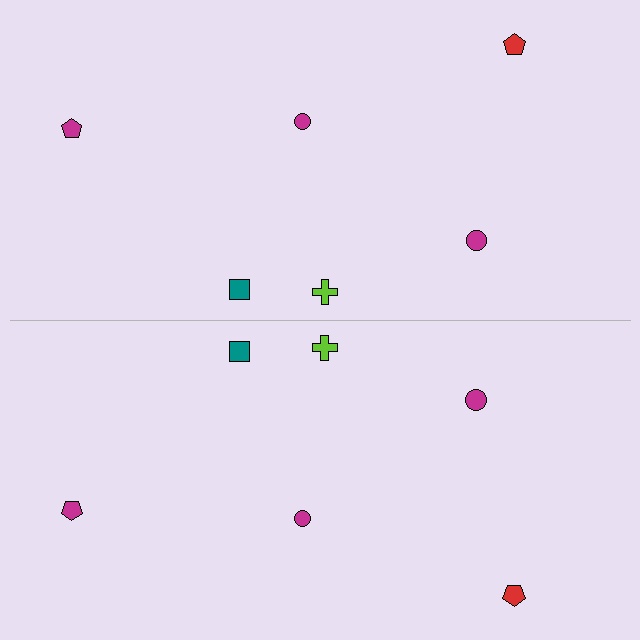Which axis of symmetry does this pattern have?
The pattern has a horizontal axis of symmetry running through the center of the image.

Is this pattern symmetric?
Yes, this pattern has bilateral (reflection) symmetry.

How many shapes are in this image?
There are 12 shapes in this image.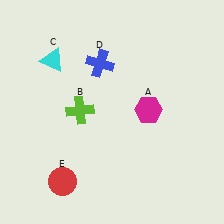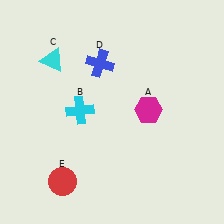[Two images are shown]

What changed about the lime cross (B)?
In Image 1, B is lime. In Image 2, it changed to cyan.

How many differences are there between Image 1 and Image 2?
There is 1 difference between the two images.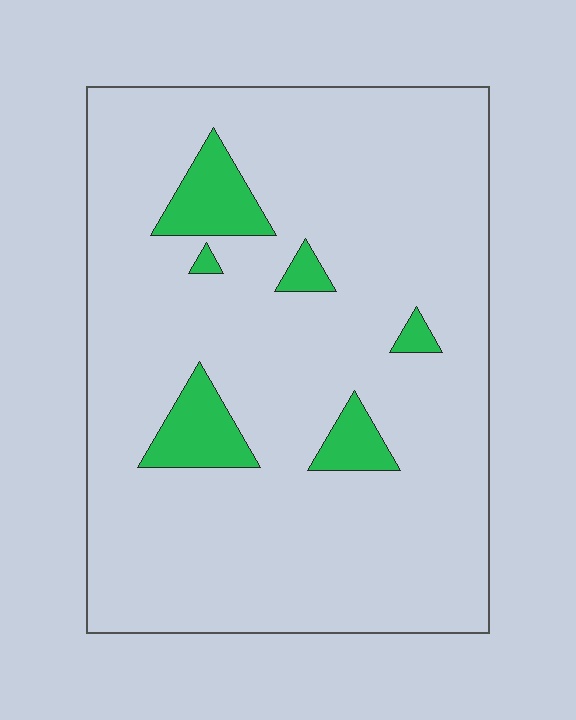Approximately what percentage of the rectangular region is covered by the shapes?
Approximately 10%.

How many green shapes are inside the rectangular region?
6.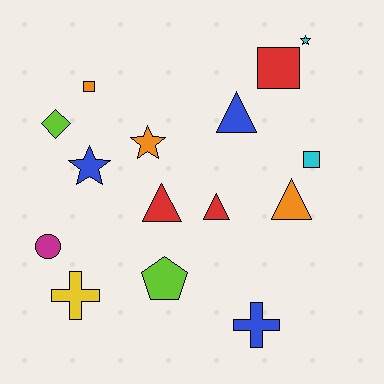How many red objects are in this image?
There are 3 red objects.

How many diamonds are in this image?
There is 1 diamond.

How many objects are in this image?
There are 15 objects.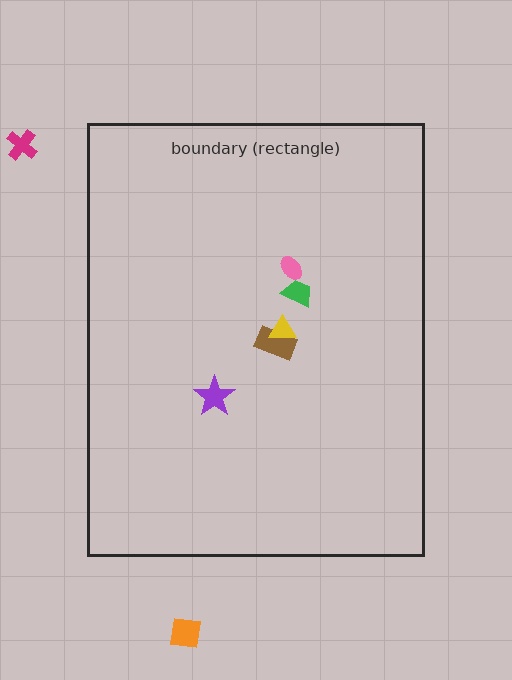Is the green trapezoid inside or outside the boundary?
Inside.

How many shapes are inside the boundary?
5 inside, 2 outside.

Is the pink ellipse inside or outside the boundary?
Inside.